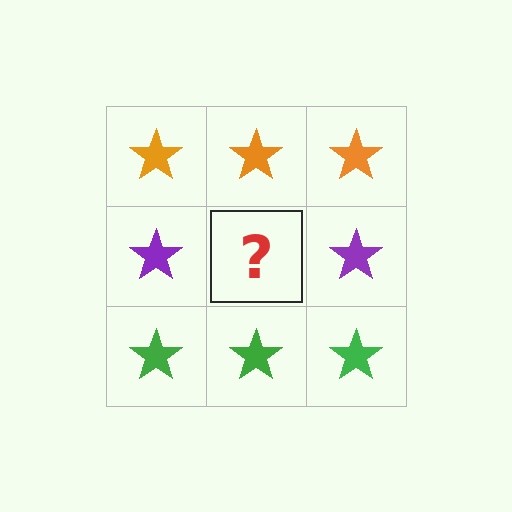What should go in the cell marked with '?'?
The missing cell should contain a purple star.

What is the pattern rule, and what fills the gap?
The rule is that each row has a consistent color. The gap should be filled with a purple star.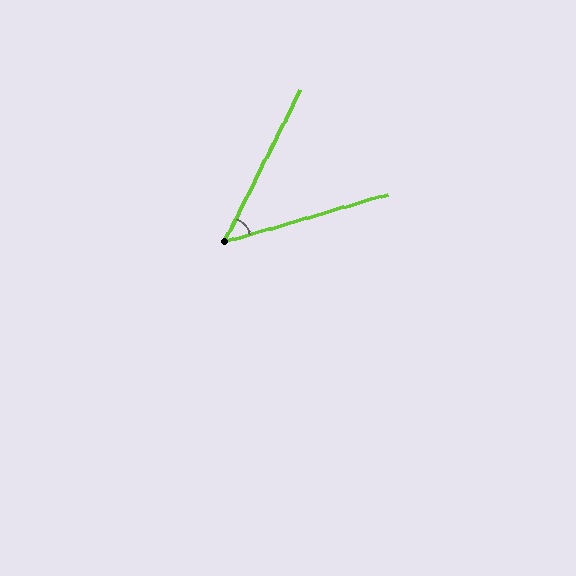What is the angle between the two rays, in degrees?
Approximately 47 degrees.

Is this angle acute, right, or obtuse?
It is acute.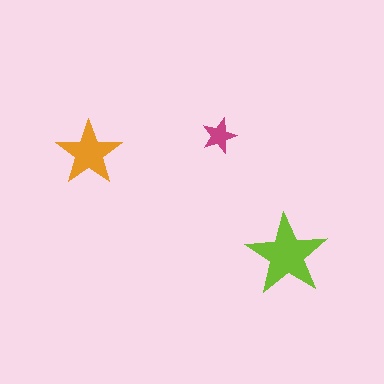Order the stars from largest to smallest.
the lime one, the orange one, the magenta one.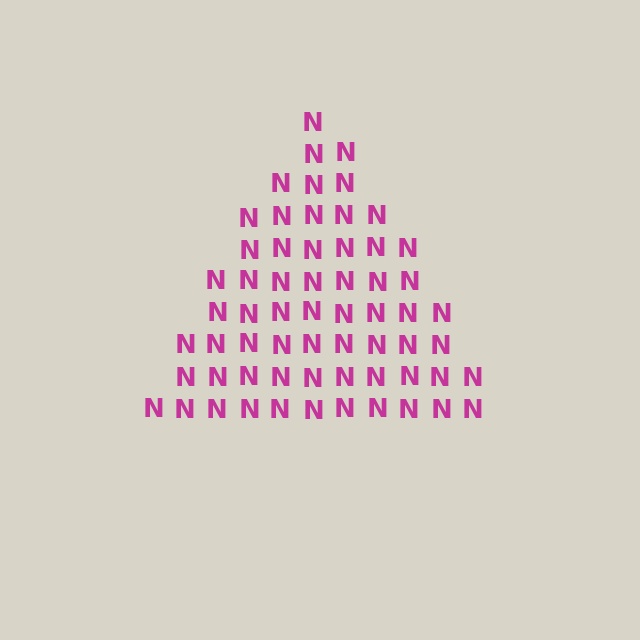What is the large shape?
The large shape is a triangle.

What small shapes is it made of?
It is made of small letter N's.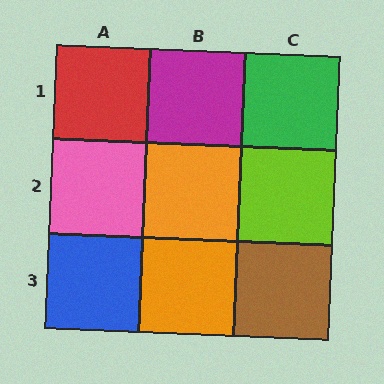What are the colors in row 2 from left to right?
Pink, orange, lime.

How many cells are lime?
1 cell is lime.